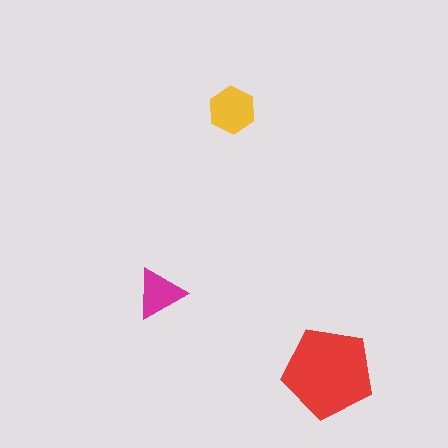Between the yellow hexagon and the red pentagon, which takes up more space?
The red pentagon.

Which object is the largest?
The red pentagon.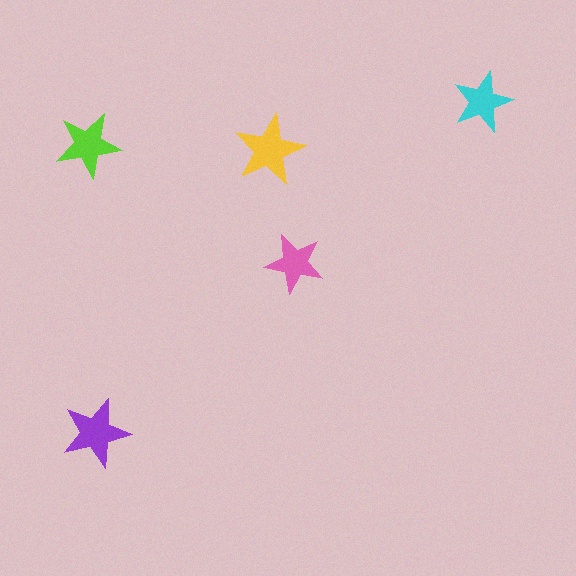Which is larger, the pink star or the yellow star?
The yellow one.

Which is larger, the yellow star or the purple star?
The yellow one.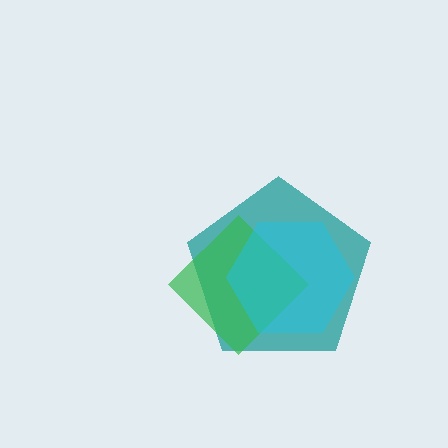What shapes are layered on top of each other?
The layered shapes are: a teal pentagon, a green diamond, a cyan hexagon.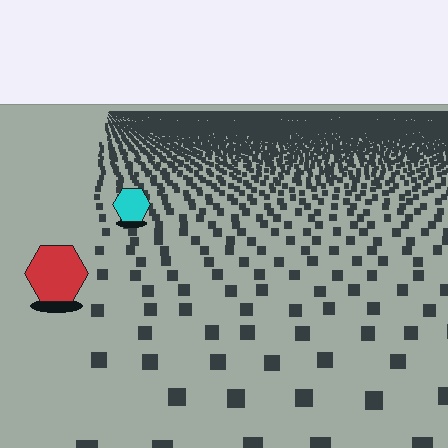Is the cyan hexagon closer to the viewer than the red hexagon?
No. The red hexagon is closer — you can tell from the texture gradient: the ground texture is coarser near it.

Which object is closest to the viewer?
The red hexagon is closest. The texture marks near it are larger and more spread out.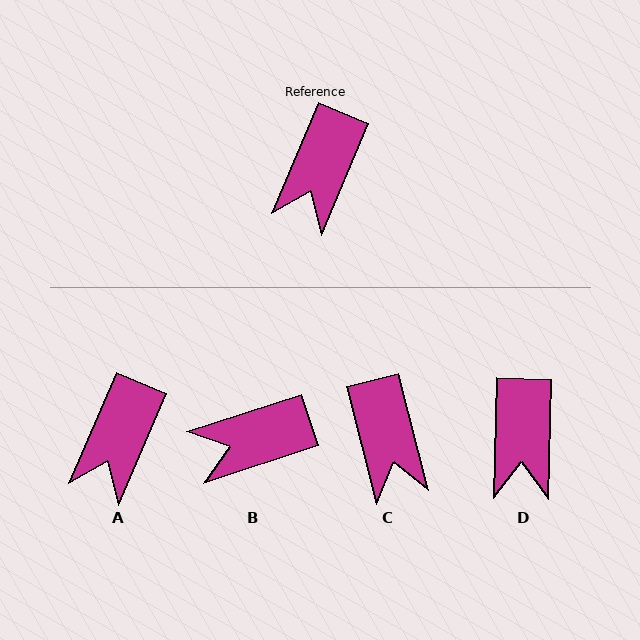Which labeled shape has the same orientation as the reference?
A.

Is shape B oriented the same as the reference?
No, it is off by about 49 degrees.